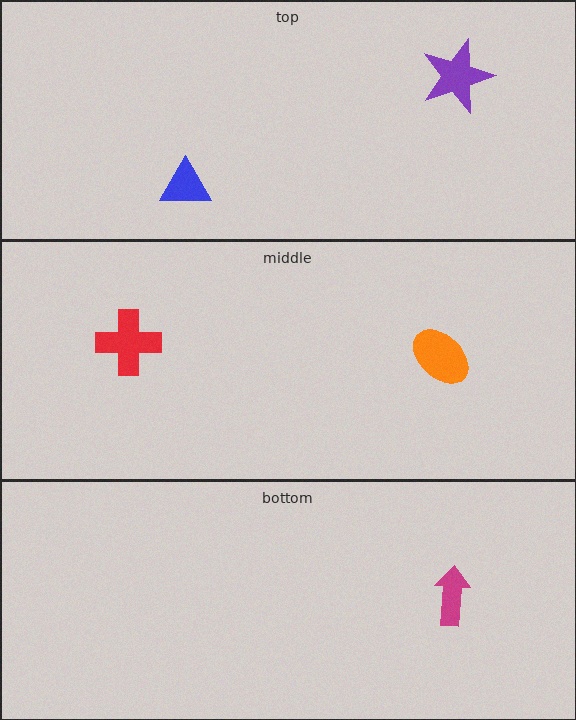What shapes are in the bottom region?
The magenta arrow.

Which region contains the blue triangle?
The top region.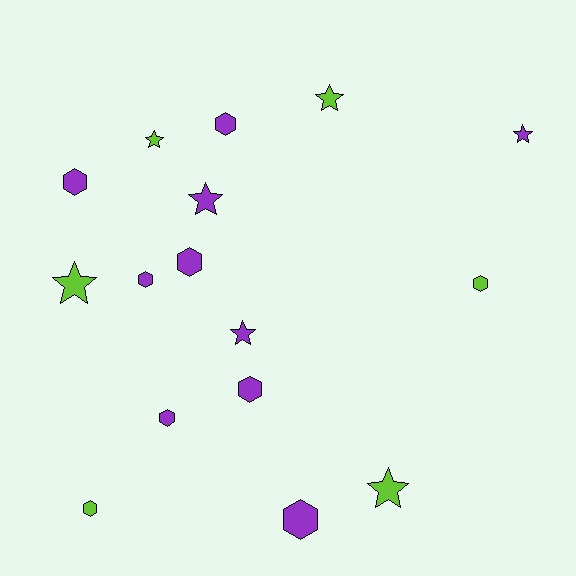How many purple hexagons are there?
There are 7 purple hexagons.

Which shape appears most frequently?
Hexagon, with 9 objects.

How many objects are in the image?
There are 16 objects.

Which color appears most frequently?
Purple, with 10 objects.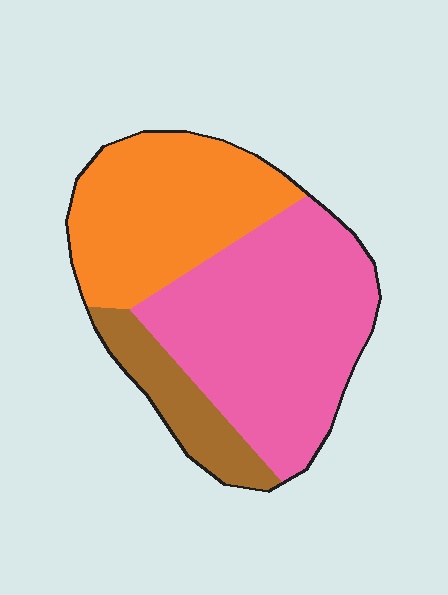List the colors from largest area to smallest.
From largest to smallest: pink, orange, brown.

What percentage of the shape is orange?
Orange covers about 35% of the shape.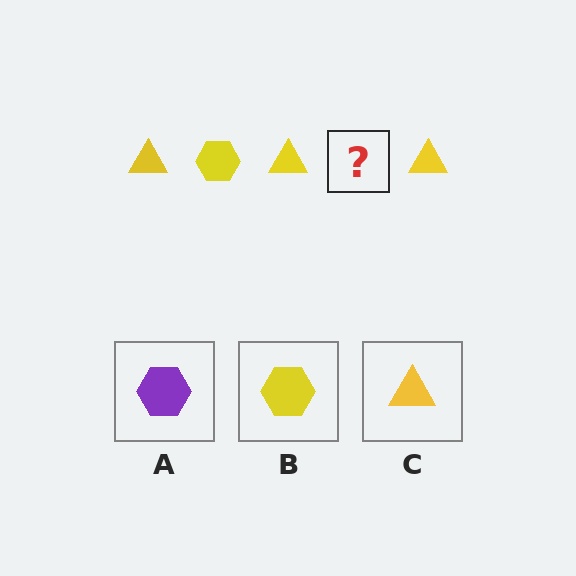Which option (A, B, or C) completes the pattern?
B.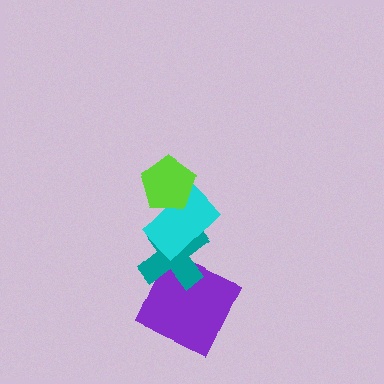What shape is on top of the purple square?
The teal cross is on top of the purple square.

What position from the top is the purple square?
The purple square is 4th from the top.